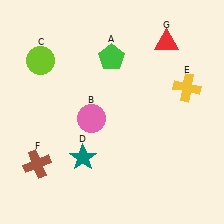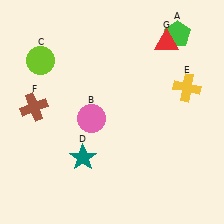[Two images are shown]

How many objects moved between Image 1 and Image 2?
2 objects moved between the two images.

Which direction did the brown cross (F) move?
The brown cross (F) moved up.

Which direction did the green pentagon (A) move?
The green pentagon (A) moved right.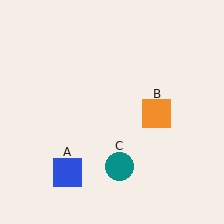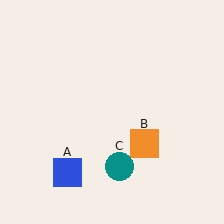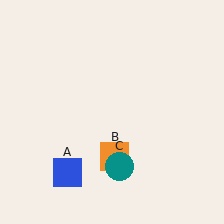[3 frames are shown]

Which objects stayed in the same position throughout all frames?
Blue square (object A) and teal circle (object C) remained stationary.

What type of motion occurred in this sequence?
The orange square (object B) rotated clockwise around the center of the scene.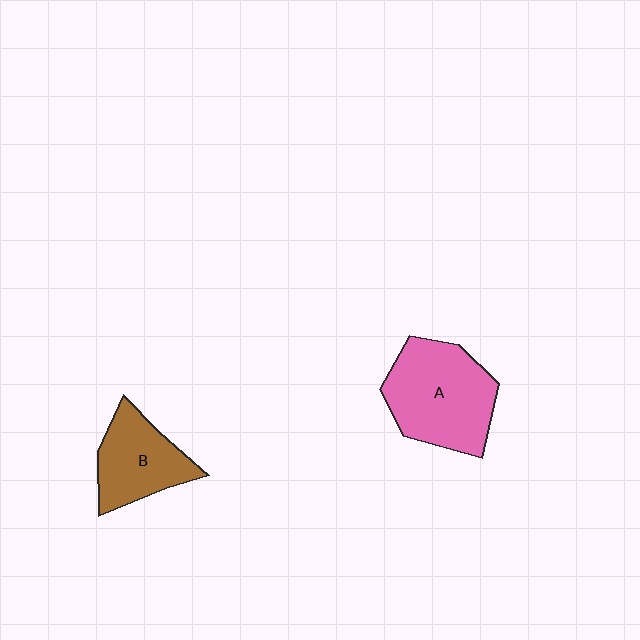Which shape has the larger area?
Shape A (pink).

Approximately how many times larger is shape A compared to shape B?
Approximately 1.5 times.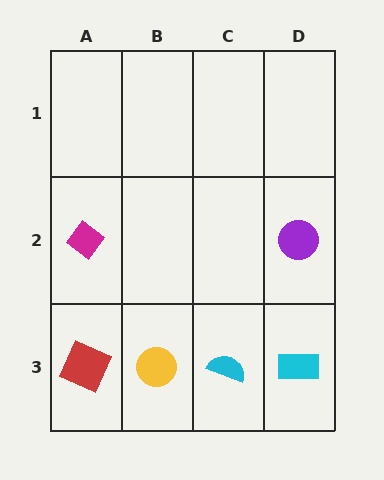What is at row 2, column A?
A magenta diamond.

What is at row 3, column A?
A red square.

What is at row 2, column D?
A purple circle.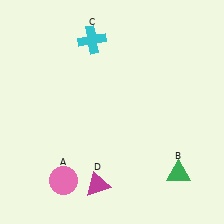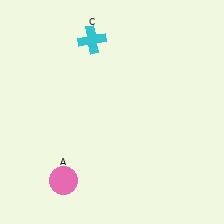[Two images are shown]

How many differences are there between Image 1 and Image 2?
There are 2 differences between the two images.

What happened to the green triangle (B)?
The green triangle (B) was removed in Image 2. It was in the bottom-right area of Image 1.